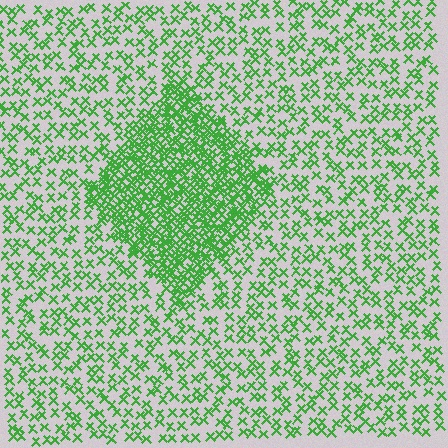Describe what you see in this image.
The image contains small green elements arranged at two different densities. A diamond-shaped region is visible where the elements are more densely packed than the surrounding area.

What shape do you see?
I see a diamond.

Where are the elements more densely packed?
The elements are more densely packed inside the diamond boundary.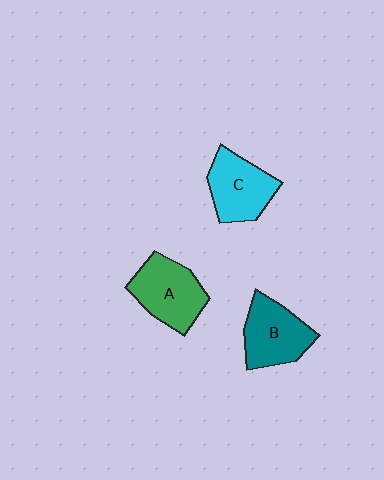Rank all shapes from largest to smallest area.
From largest to smallest: A (green), B (teal), C (cyan).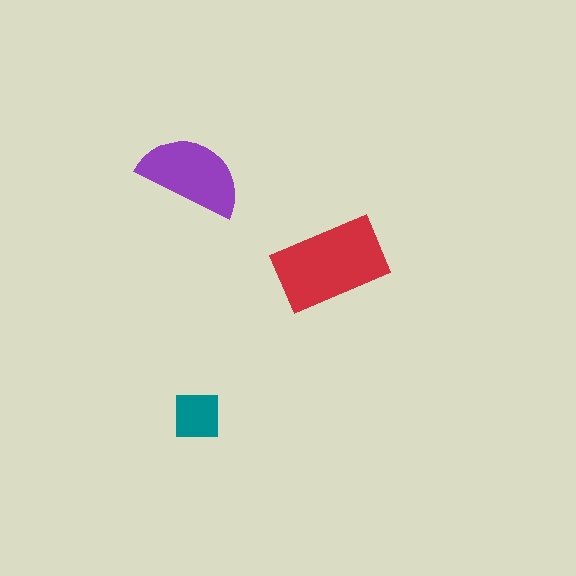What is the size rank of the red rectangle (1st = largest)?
1st.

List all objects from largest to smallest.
The red rectangle, the purple semicircle, the teal square.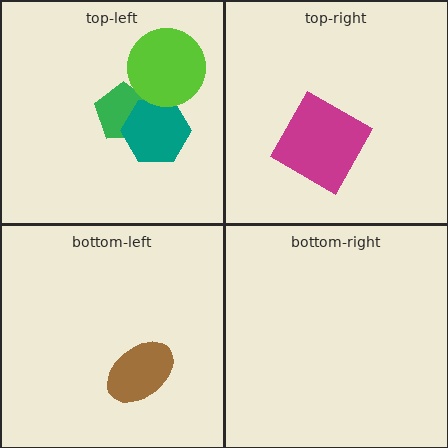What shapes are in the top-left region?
The green pentagon, the teal hexagon, the lime circle.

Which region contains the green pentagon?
The top-left region.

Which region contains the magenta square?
The top-right region.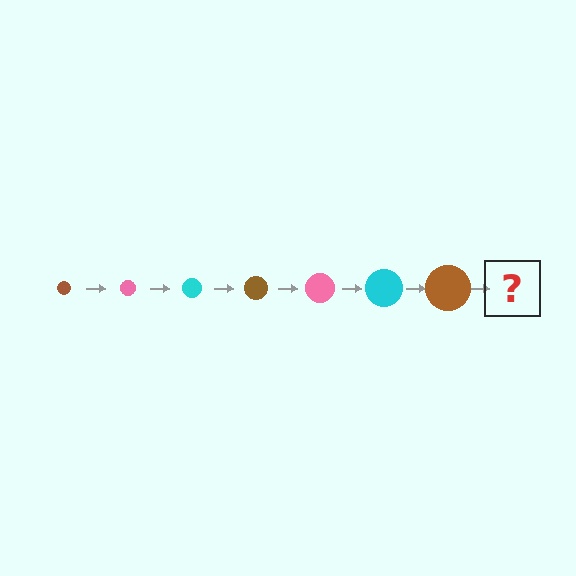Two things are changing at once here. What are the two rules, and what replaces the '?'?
The two rules are that the circle grows larger each step and the color cycles through brown, pink, and cyan. The '?' should be a pink circle, larger than the previous one.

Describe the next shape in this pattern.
It should be a pink circle, larger than the previous one.